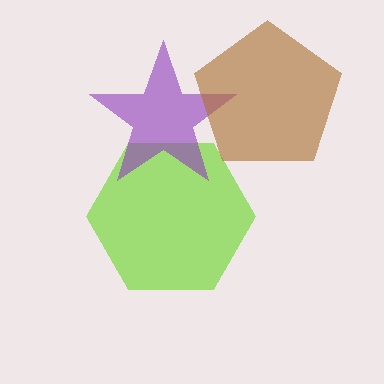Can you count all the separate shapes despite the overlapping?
Yes, there are 3 separate shapes.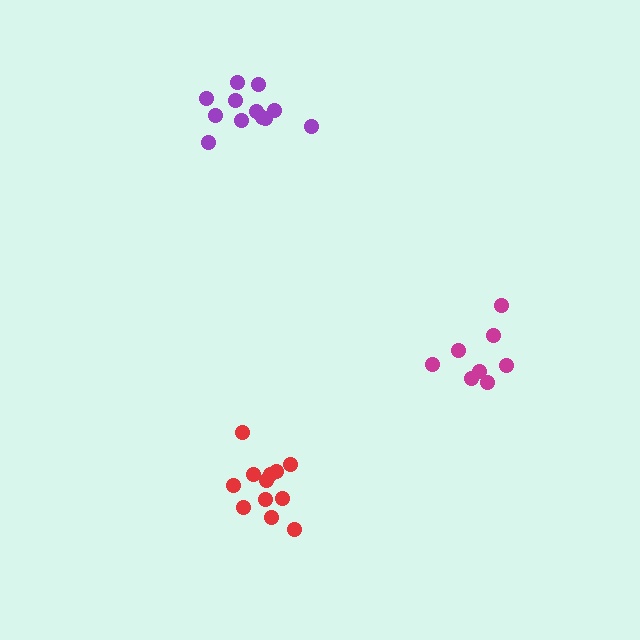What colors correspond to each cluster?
The clusters are colored: red, purple, magenta.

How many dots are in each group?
Group 1: 12 dots, Group 2: 12 dots, Group 3: 8 dots (32 total).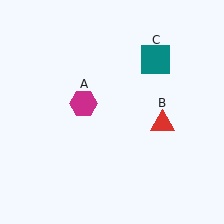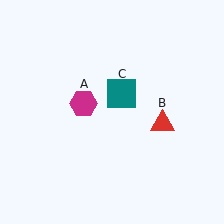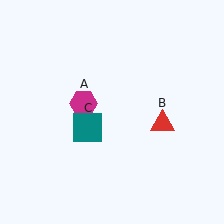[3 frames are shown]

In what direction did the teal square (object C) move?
The teal square (object C) moved down and to the left.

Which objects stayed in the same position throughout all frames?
Magenta hexagon (object A) and red triangle (object B) remained stationary.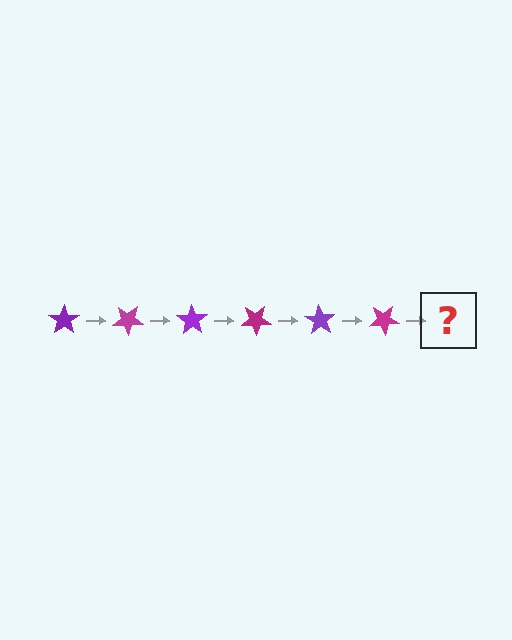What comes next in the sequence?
The next element should be a purple star, rotated 210 degrees from the start.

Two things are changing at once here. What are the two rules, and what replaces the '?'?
The two rules are that it rotates 35 degrees each step and the color cycles through purple and magenta. The '?' should be a purple star, rotated 210 degrees from the start.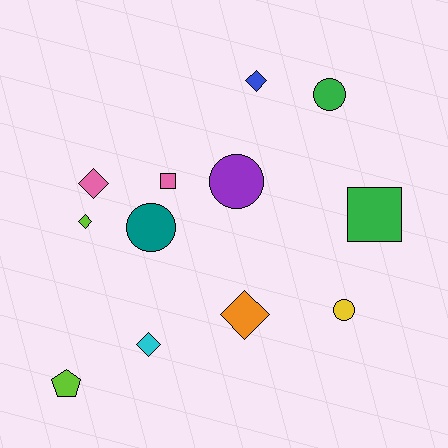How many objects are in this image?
There are 12 objects.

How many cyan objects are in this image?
There is 1 cyan object.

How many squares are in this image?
There are 2 squares.